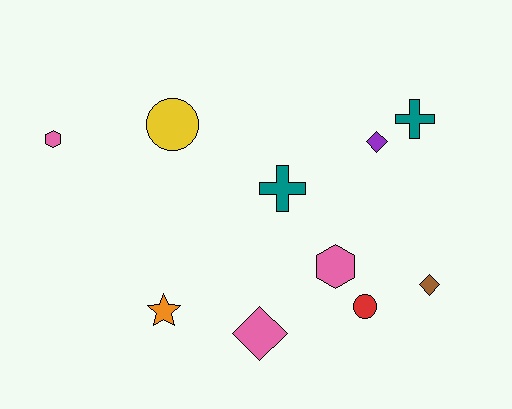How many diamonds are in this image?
There are 3 diamonds.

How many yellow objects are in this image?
There is 1 yellow object.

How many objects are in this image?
There are 10 objects.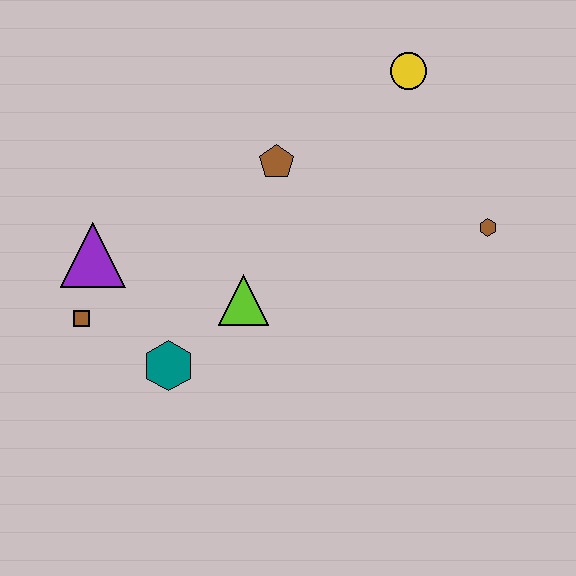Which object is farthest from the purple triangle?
The brown hexagon is farthest from the purple triangle.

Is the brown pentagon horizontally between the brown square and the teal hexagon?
No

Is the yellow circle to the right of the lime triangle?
Yes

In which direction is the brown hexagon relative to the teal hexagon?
The brown hexagon is to the right of the teal hexagon.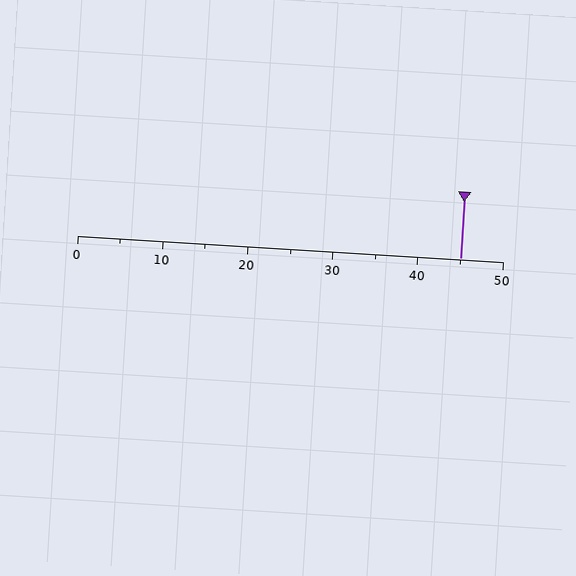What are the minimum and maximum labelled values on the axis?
The axis runs from 0 to 50.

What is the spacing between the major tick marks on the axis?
The major ticks are spaced 10 apart.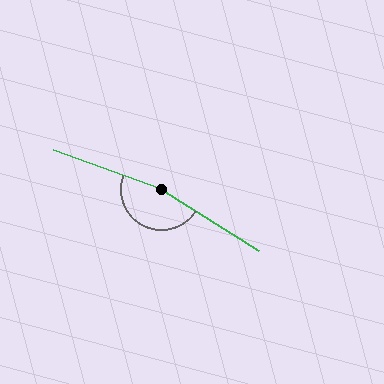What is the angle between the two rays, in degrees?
Approximately 168 degrees.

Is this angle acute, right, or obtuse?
It is obtuse.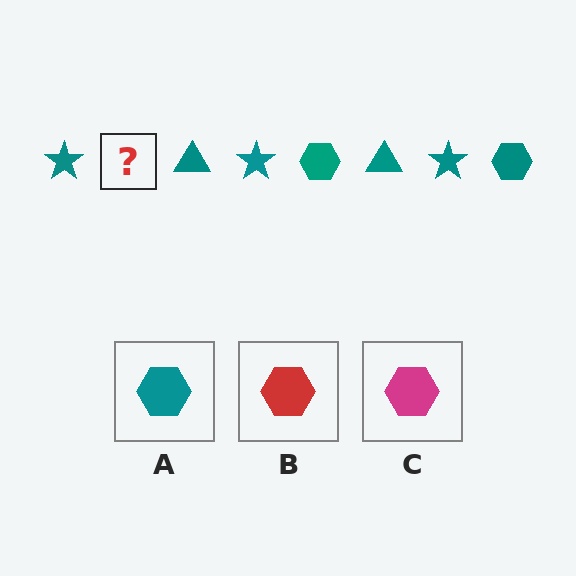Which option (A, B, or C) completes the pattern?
A.